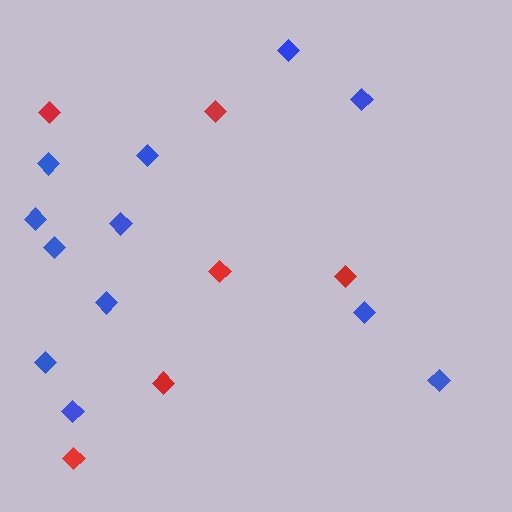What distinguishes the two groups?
There are 2 groups: one group of red diamonds (6) and one group of blue diamonds (12).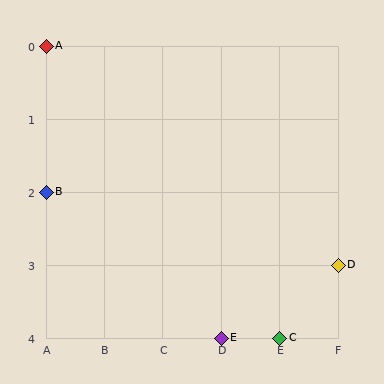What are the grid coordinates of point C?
Point C is at grid coordinates (E, 4).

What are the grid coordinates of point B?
Point B is at grid coordinates (A, 2).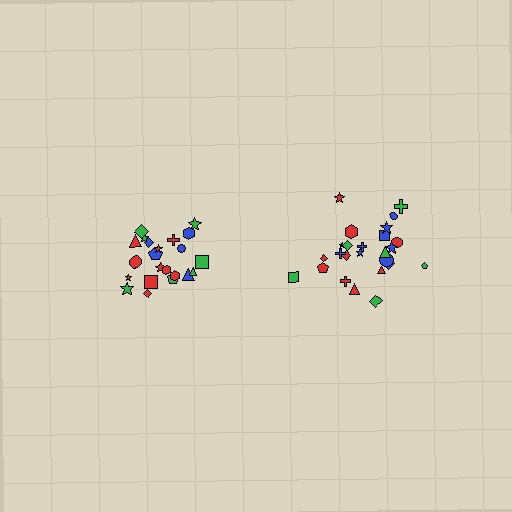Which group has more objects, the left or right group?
The right group.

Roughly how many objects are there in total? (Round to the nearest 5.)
Roughly 45 objects in total.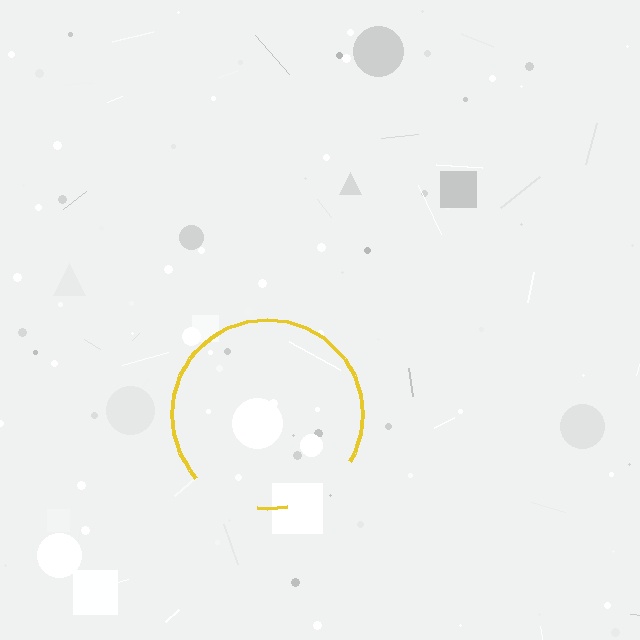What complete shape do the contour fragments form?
The contour fragments form a circle.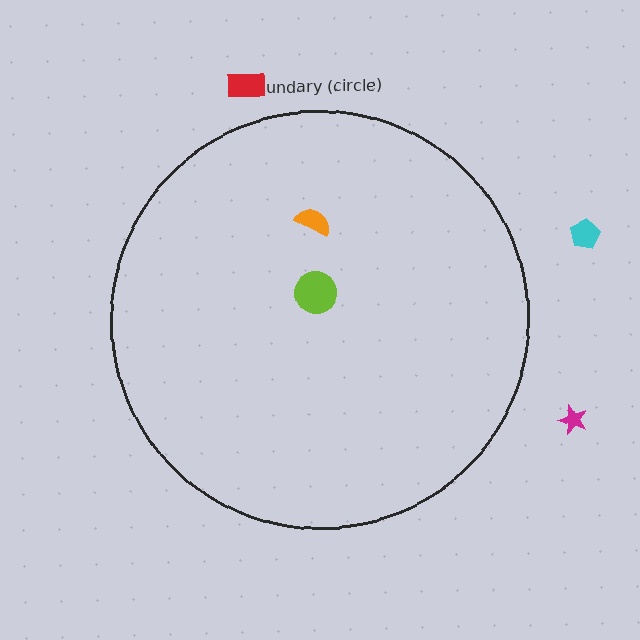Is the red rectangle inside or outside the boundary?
Outside.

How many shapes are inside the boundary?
2 inside, 3 outside.